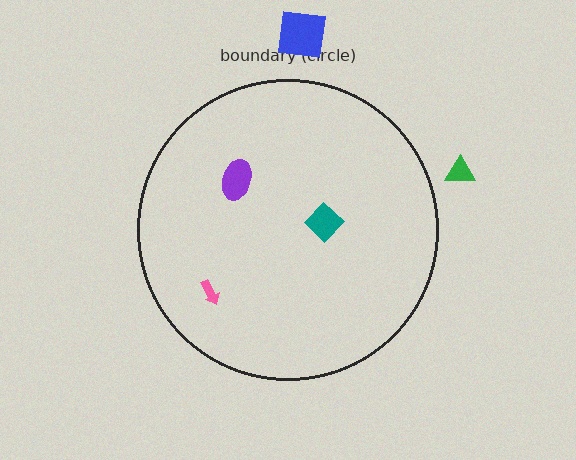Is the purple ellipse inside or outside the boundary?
Inside.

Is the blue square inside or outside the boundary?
Outside.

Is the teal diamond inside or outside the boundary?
Inside.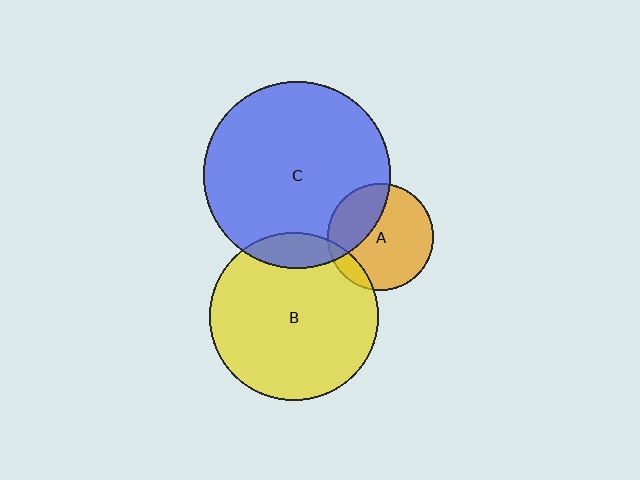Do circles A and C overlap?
Yes.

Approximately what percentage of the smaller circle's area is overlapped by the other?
Approximately 30%.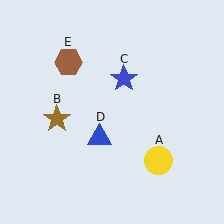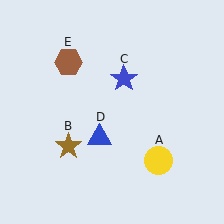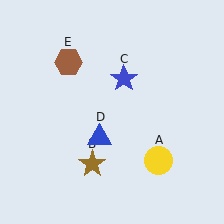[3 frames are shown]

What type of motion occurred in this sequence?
The brown star (object B) rotated counterclockwise around the center of the scene.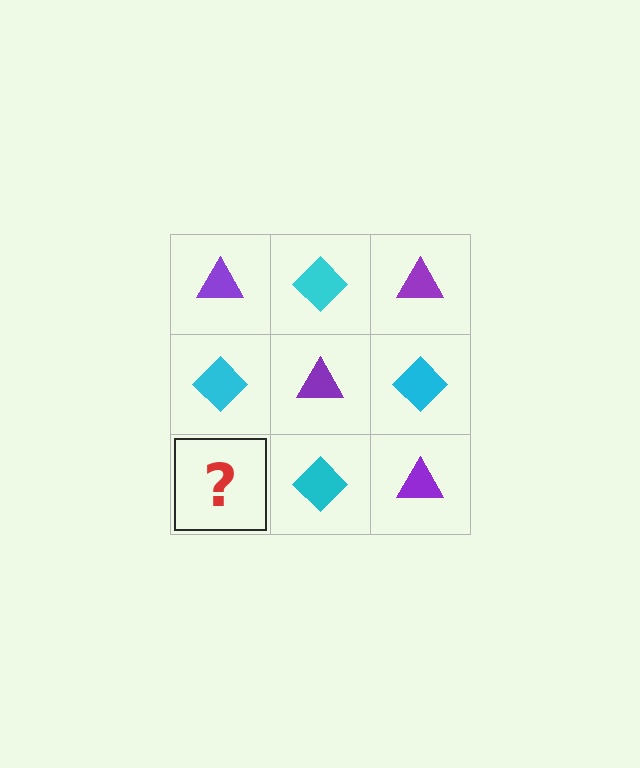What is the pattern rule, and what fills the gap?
The rule is that it alternates purple triangle and cyan diamond in a checkerboard pattern. The gap should be filled with a purple triangle.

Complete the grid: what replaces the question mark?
The question mark should be replaced with a purple triangle.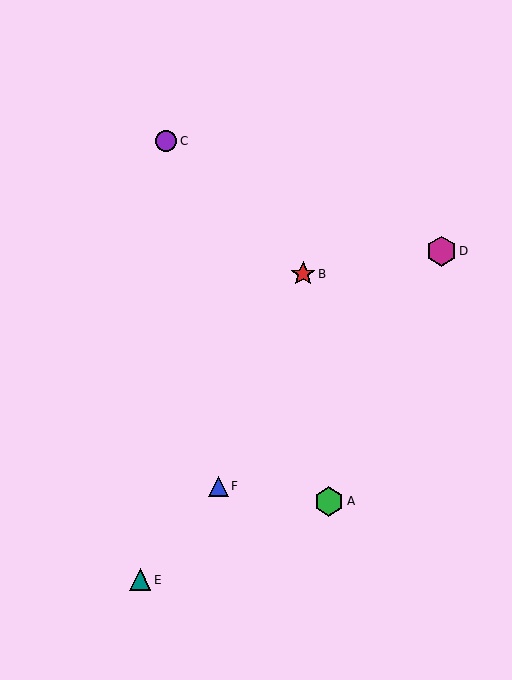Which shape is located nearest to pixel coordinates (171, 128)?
The purple circle (labeled C) at (166, 141) is nearest to that location.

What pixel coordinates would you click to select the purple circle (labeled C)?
Click at (166, 141) to select the purple circle C.